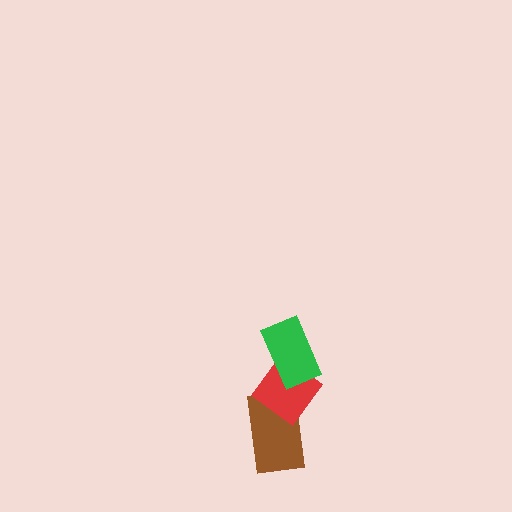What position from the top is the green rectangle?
The green rectangle is 1st from the top.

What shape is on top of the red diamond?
The green rectangle is on top of the red diamond.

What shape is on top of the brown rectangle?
The red diamond is on top of the brown rectangle.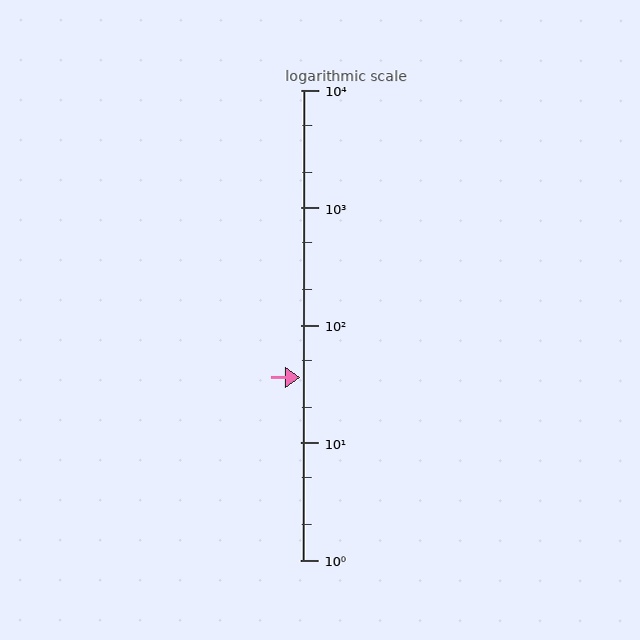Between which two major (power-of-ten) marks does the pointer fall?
The pointer is between 10 and 100.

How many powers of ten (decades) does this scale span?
The scale spans 4 decades, from 1 to 10000.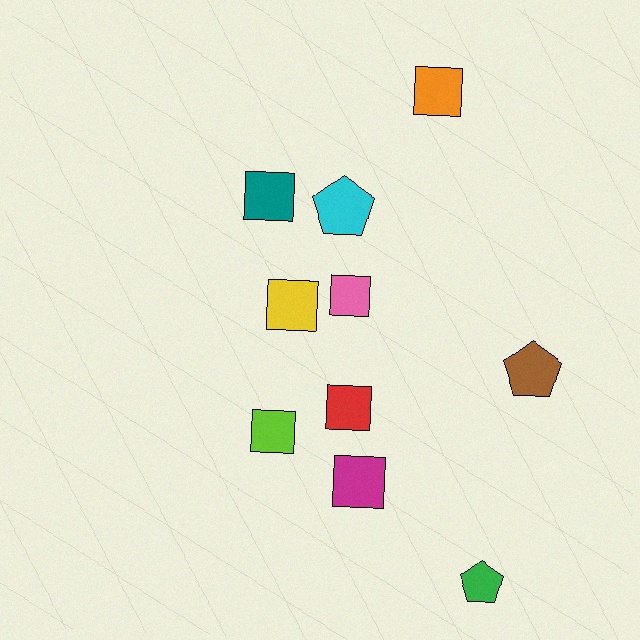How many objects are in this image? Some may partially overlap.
There are 10 objects.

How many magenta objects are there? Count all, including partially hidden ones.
There is 1 magenta object.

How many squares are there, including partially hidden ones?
There are 7 squares.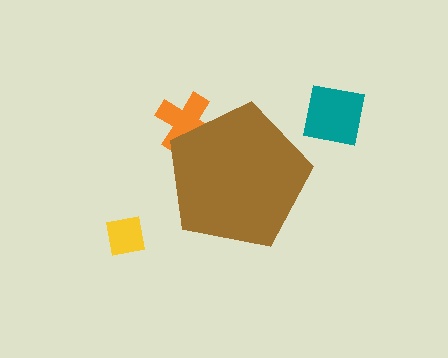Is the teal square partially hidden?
No, the teal square is fully visible.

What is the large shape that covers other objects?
A brown pentagon.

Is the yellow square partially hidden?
No, the yellow square is fully visible.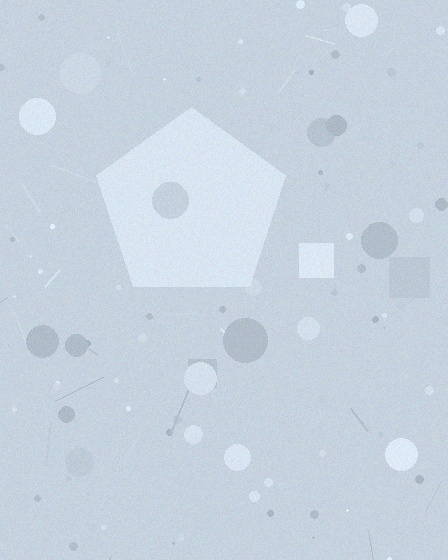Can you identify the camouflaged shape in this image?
The camouflaged shape is a pentagon.